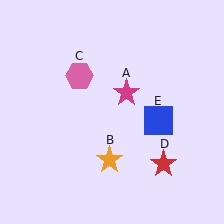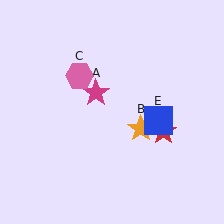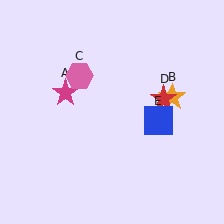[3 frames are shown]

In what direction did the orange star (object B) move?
The orange star (object B) moved up and to the right.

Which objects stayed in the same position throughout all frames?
Pink hexagon (object C) and blue square (object E) remained stationary.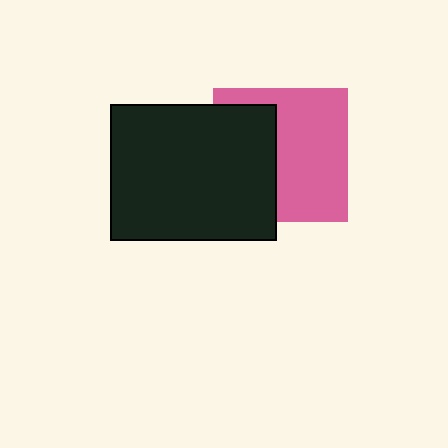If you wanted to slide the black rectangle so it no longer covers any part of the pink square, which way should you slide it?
Slide it left — that is the most direct way to separate the two shapes.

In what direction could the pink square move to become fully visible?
The pink square could move right. That would shift it out from behind the black rectangle entirely.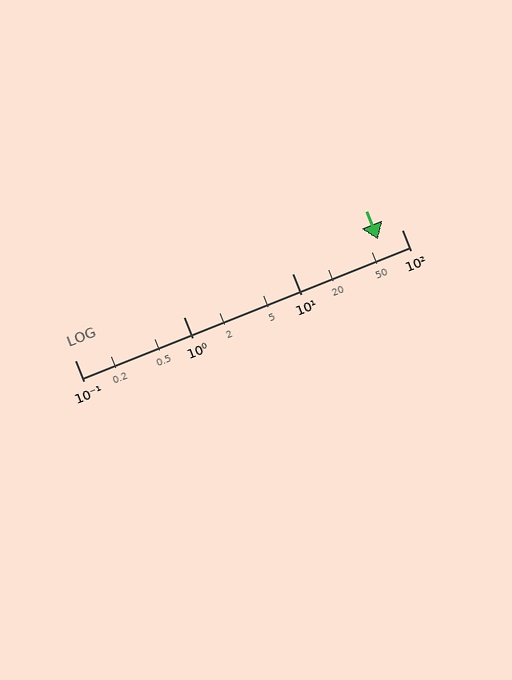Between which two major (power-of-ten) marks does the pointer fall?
The pointer is between 10 and 100.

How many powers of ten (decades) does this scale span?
The scale spans 3 decades, from 0.1 to 100.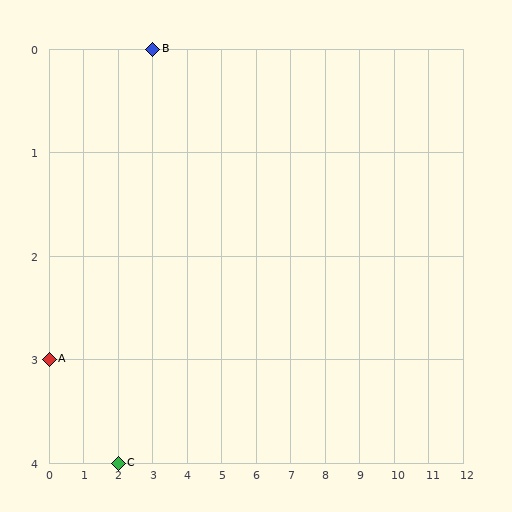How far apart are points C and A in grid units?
Points C and A are 2 columns and 1 row apart (about 2.2 grid units diagonally).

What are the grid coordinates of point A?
Point A is at grid coordinates (0, 3).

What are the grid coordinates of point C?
Point C is at grid coordinates (2, 4).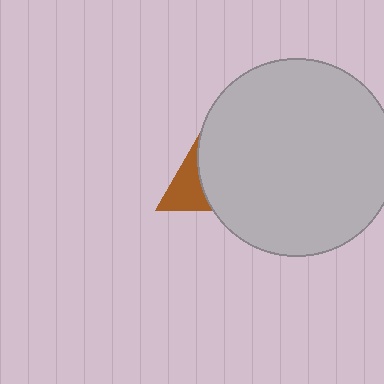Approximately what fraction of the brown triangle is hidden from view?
Roughly 63% of the brown triangle is hidden behind the light gray circle.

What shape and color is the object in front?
The object in front is a light gray circle.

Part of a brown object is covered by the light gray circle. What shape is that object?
It is a triangle.